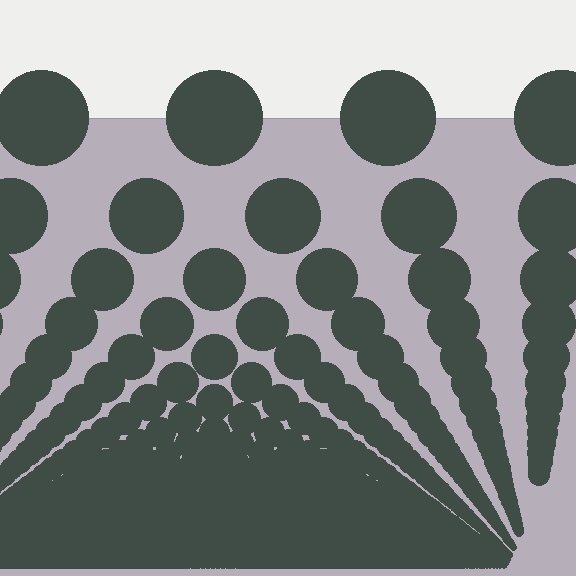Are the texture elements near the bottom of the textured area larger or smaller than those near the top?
Smaller. The gradient is inverted — elements near the bottom are smaller and denser.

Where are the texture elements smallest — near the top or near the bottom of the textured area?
Near the bottom.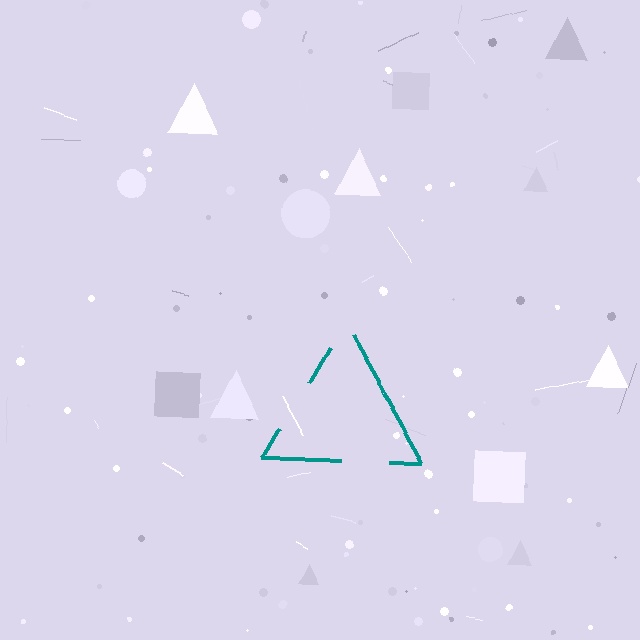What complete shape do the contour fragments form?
The contour fragments form a triangle.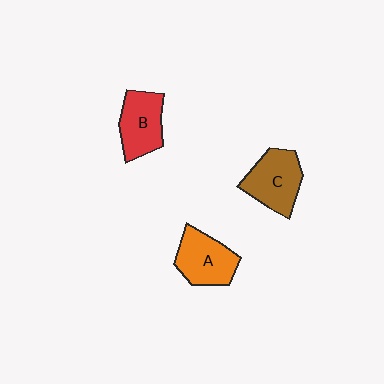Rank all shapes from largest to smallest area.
From largest to smallest: C (brown), A (orange), B (red).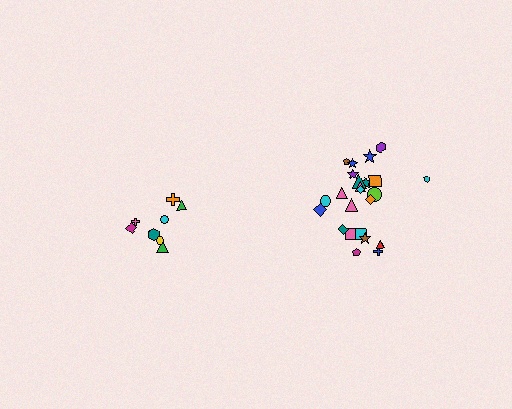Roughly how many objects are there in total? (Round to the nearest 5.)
Roughly 35 objects in total.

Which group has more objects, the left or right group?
The right group.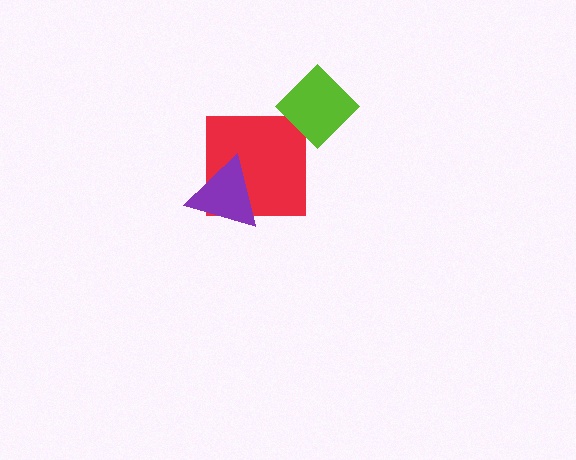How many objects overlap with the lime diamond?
0 objects overlap with the lime diamond.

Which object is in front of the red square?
The purple triangle is in front of the red square.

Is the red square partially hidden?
Yes, it is partially covered by another shape.